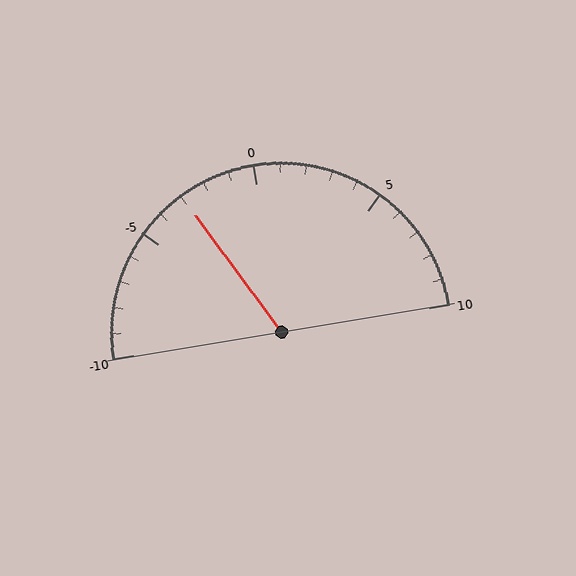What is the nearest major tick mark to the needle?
The nearest major tick mark is -5.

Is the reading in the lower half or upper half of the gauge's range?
The reading is in the lower half of the range (-10 to 10).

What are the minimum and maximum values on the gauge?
The gauge ranges from -10 to 10.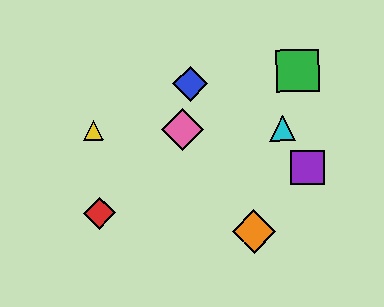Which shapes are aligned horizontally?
The yellow triangle, the cyan triangle, the pink diamond are aligned horizontally.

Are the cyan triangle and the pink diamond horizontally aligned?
Yes, both are at y≈129.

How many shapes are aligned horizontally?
3 shapes (the yellow triangle, the cyan triangle, the pink diamond) are aligned horizontally.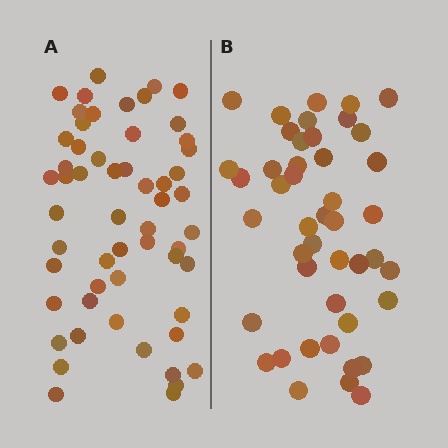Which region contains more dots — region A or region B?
Region A (the left region) has more dots.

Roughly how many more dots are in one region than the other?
Region A has roughly 12 or so more dots than region B.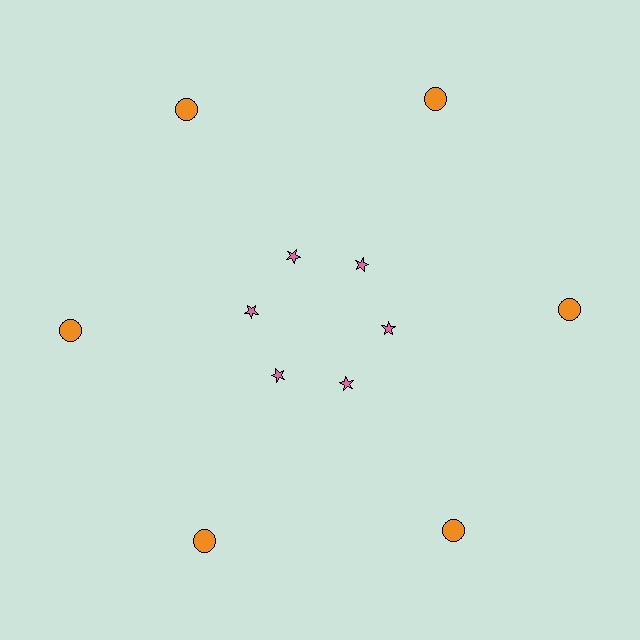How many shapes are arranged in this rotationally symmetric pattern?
There are 12 shapes, arranged in 6 groups of 2.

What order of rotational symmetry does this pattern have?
This pattern has 6-fold rotational symmetry.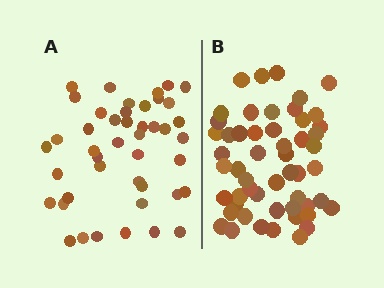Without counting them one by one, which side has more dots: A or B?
Region B (the right region) has more dots.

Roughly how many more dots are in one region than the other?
Region B has roughly 8 or so more dots than region A.